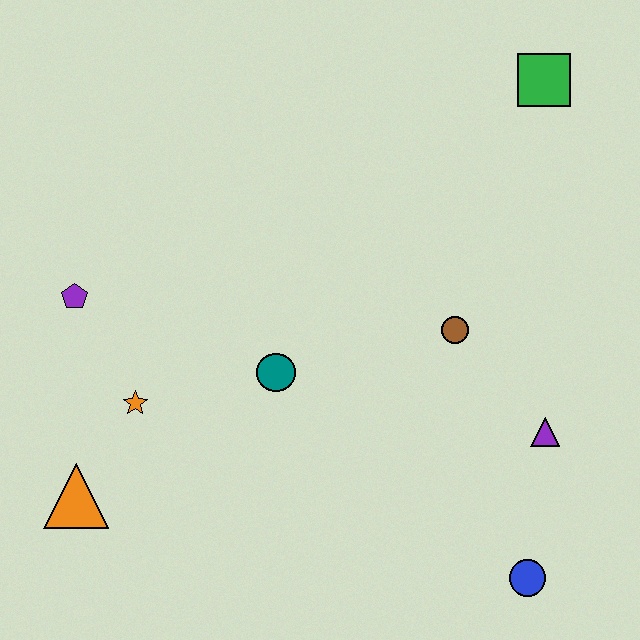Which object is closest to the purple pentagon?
The orange star is closest to the purple pentagon.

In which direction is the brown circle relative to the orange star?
The brown circle is to the right of the orange star.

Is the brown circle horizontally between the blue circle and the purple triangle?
No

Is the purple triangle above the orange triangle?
Yes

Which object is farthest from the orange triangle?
The green square is farthest from the orange triangle.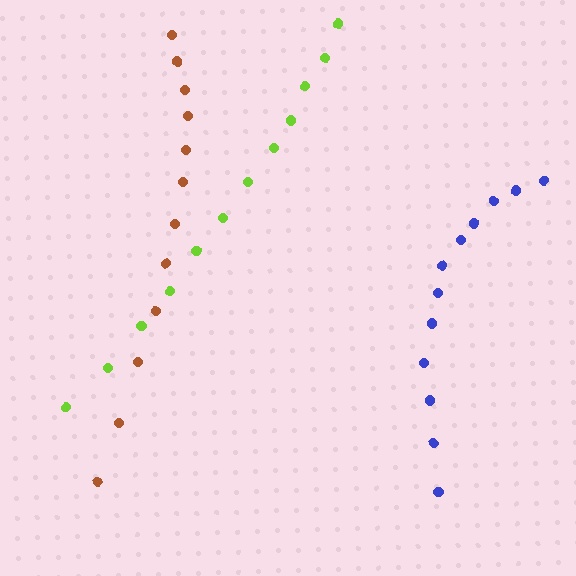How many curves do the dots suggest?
There are 3 distinct paths.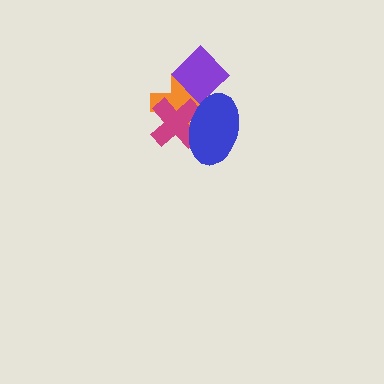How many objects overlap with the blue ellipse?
3 objects overlap with the blue ellipse.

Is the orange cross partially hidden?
Yes, it is partially covered by another shape.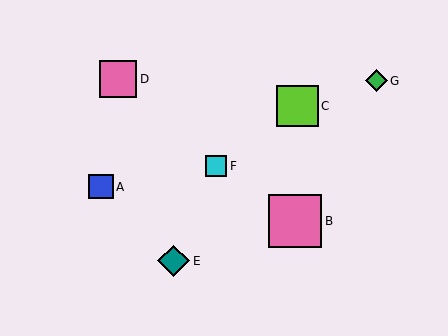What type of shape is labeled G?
Shape G is a green diamond.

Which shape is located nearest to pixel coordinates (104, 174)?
The blue square (labeled A) at (101, 187) is nearest to that location.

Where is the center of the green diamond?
The center of the green diamond is at (376, 81).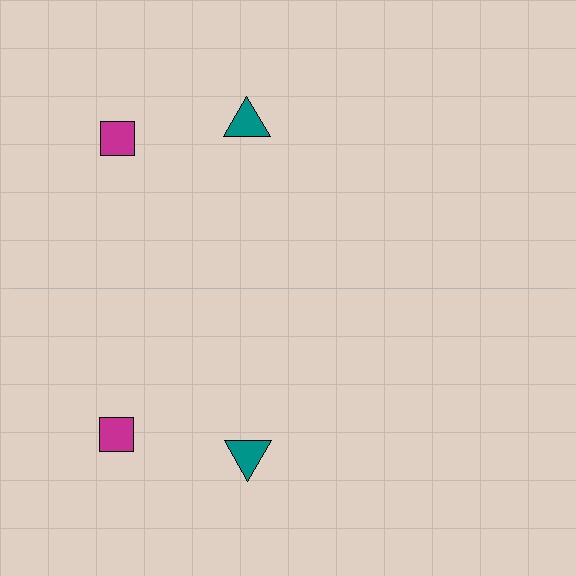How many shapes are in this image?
There are 4 shapes in this image.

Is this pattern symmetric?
Yes, this pattern has bilateral (reflection) symmetry.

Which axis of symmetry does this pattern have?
The pattern has a horizontal axis of symmetry running through the center of the image.